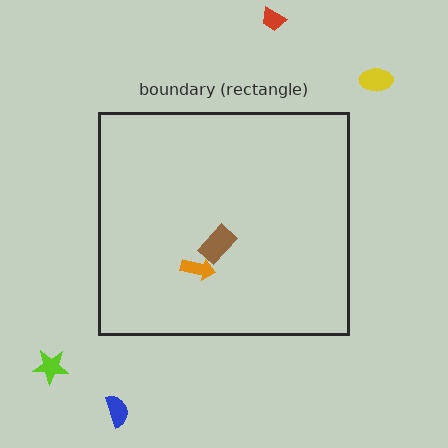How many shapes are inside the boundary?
2 inside, 4 outside.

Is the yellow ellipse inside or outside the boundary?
Outside.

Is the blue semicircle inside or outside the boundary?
Outside.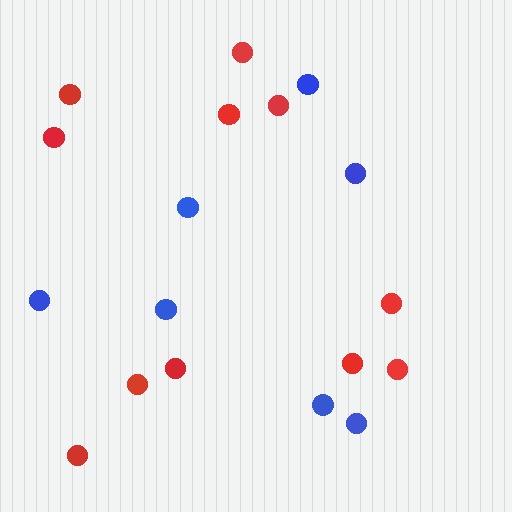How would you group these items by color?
There are 2 groups: one group of red circles (11) and one group of blue circles (7).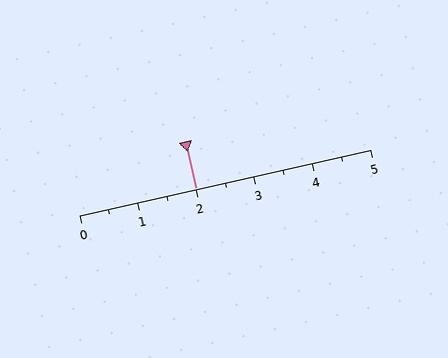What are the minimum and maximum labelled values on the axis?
The axis runs from 0 to 5.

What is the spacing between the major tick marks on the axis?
The major ticks are spaced 1 apart.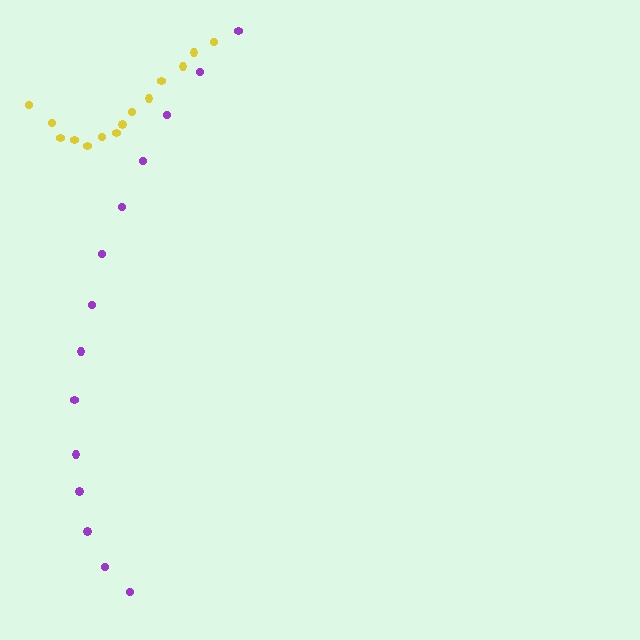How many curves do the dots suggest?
There are 2 distinct paths.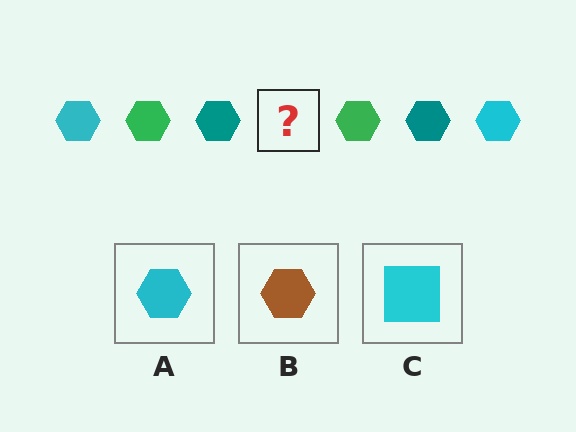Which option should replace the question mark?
Option A.